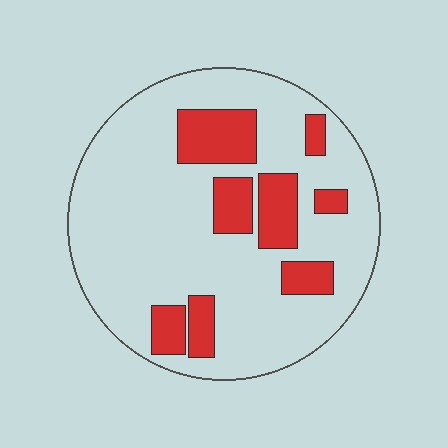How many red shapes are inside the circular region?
8.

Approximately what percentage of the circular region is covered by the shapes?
Approximately 20%.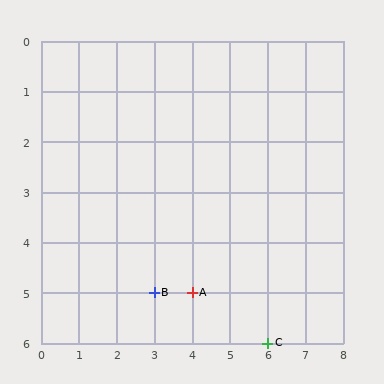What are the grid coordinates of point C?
Point C is at grid coordinates (6, 6).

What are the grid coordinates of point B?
Point B is at grid coordinates (3, 5).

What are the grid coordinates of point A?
Point A is at grid coordinates (4, 5).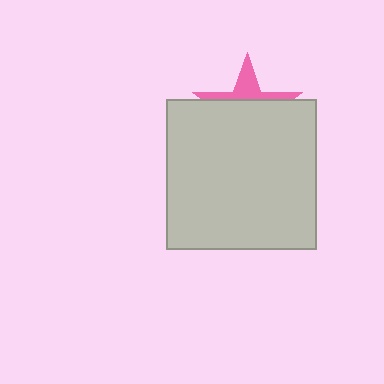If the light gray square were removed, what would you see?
You would see the complete pink star.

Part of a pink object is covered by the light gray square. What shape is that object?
It is a star.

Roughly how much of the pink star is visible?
A small part of it is visible (roughly 34%).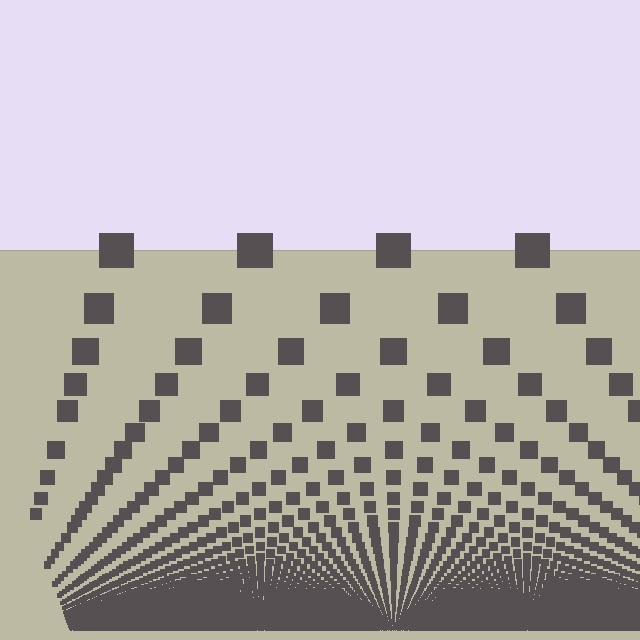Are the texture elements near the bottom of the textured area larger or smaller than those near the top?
Smaller. The gradient is inverted — elements near the bottom are smaller and denser.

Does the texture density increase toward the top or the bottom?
Density increases toward the bottom.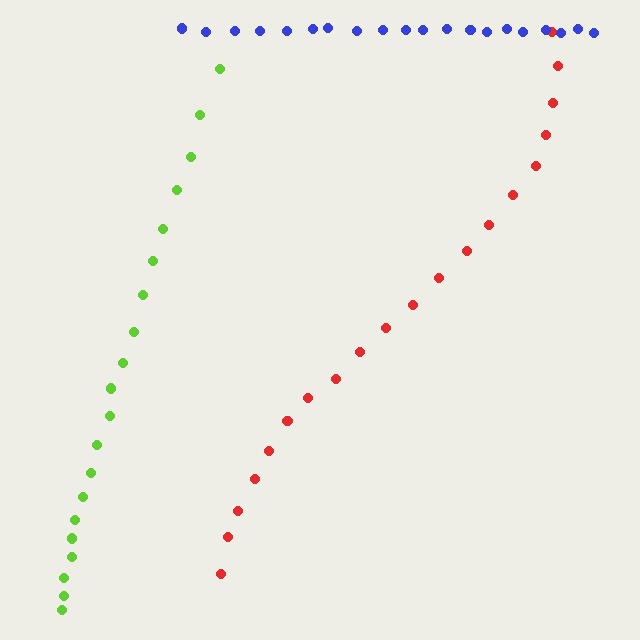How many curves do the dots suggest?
There are 3 distinct paths.